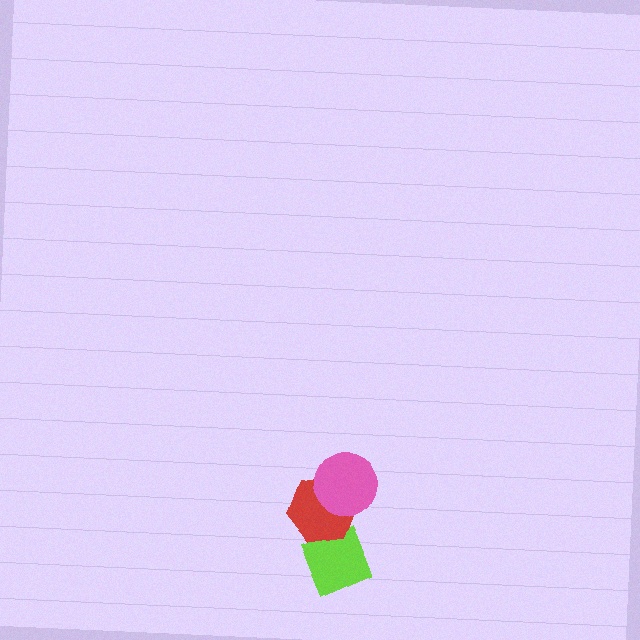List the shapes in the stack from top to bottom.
From top to bottom: the pink circle, the red hexagon, the lime diamond.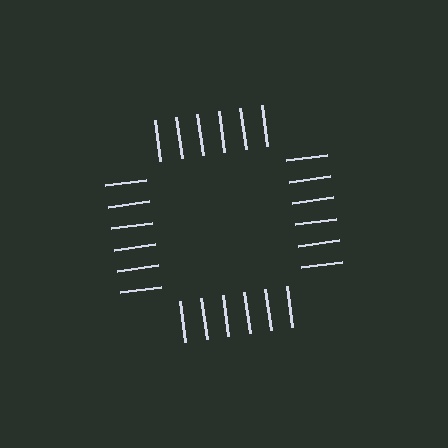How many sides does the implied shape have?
4 sides — the line-ends trace a square.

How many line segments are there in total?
24 — 6 along each of the 4 edges.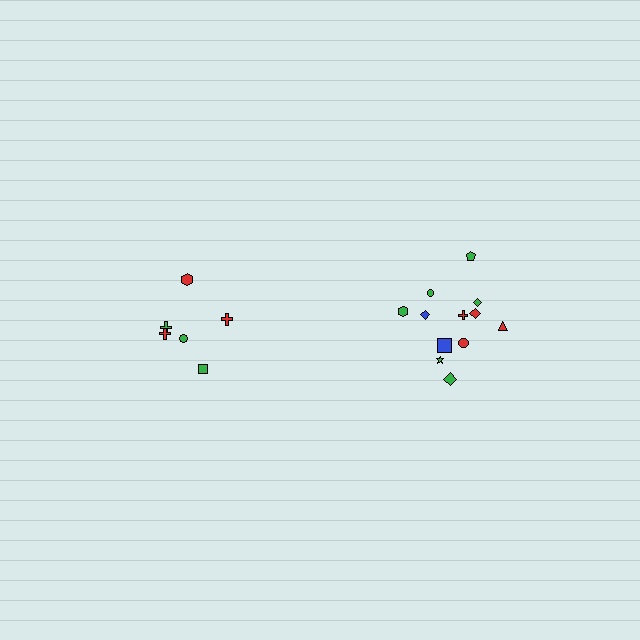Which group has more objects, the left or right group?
The right group.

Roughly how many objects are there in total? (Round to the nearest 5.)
Roughly 20 objects in total.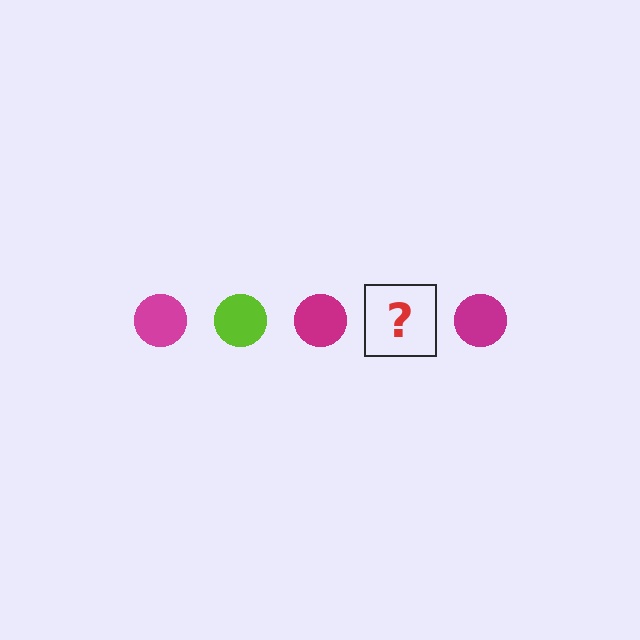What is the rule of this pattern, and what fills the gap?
The rule is that the pattern cycles through magenta, lime circles. The gap should be filled with a lime circle.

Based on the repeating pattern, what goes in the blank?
The blank should be a lime circle.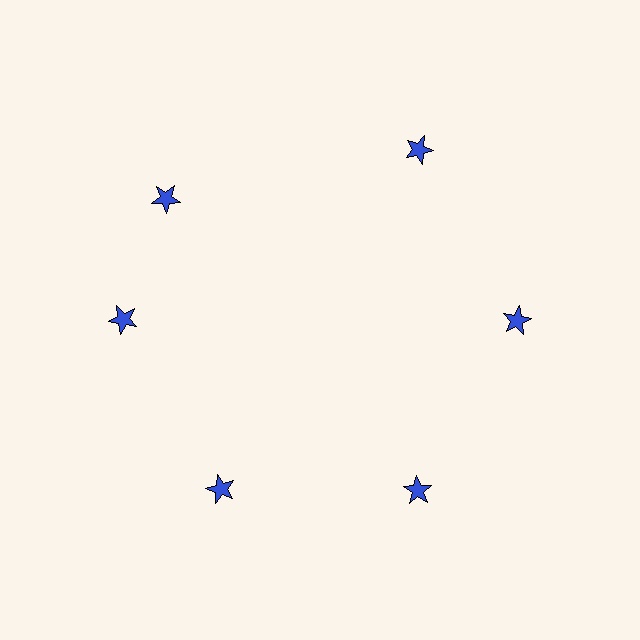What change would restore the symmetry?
The symmetry would be restored by rotating it back into even spacing with its neighbors so that all 6 stars sit at equal angles and equal distance from the center.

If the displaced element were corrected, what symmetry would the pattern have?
It would have 6-fold rotational symmetry — the pattern would map onto itself every 60 degrees.